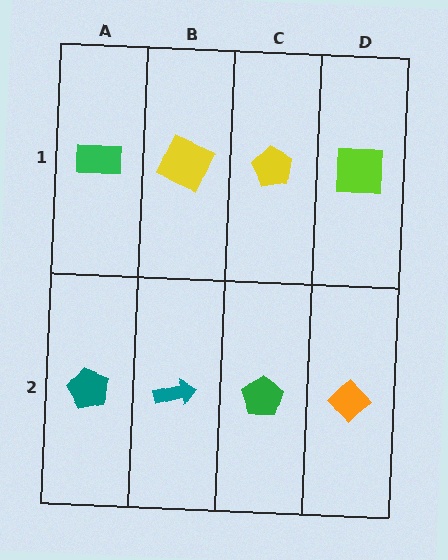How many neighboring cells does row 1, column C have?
3.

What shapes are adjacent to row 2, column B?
A yellow square (row 1, column B), a teal pentagon (row 2, column A), a green pentagon (row 2, column C).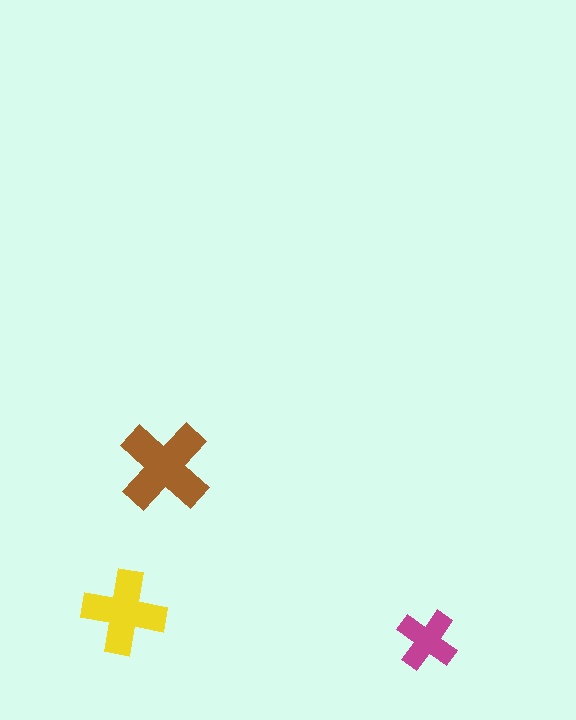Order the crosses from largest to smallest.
the brown one, the yellow one, the magenta one.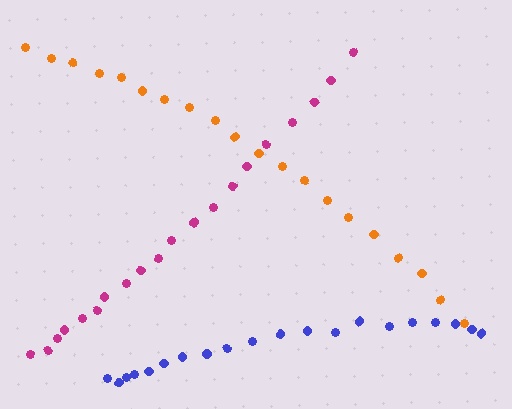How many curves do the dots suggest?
There are 3 distinct paths.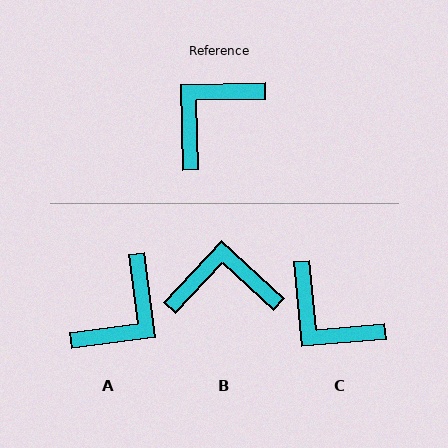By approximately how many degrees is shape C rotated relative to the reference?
Approximately 94 degrees counter-clockwise.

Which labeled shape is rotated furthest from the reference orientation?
A, about 174 degrees away.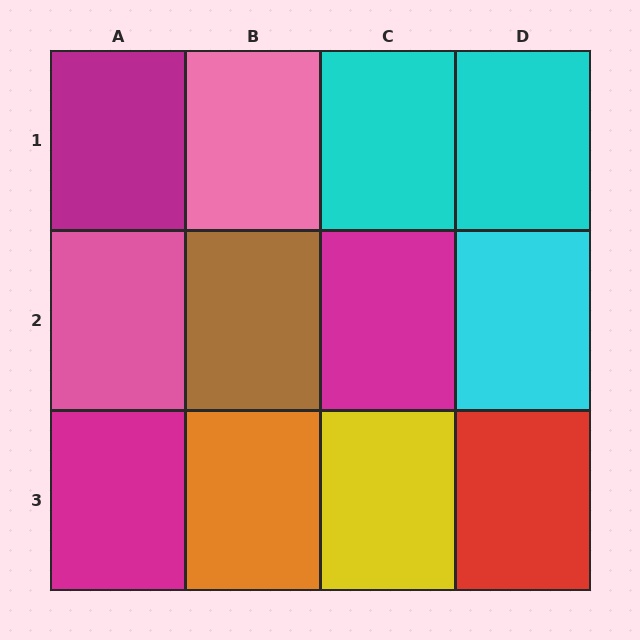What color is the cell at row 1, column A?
Magenta.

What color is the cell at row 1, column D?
Cyan.